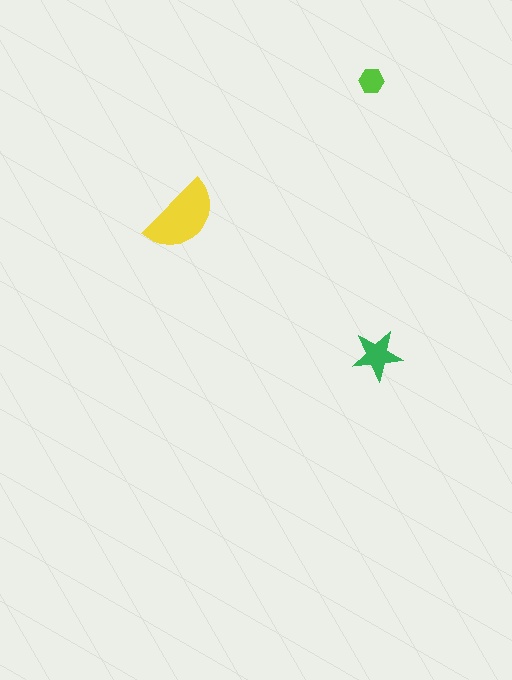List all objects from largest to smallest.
The yellow semicircle, the green star, the lime hexagon.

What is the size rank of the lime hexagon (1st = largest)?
3rd.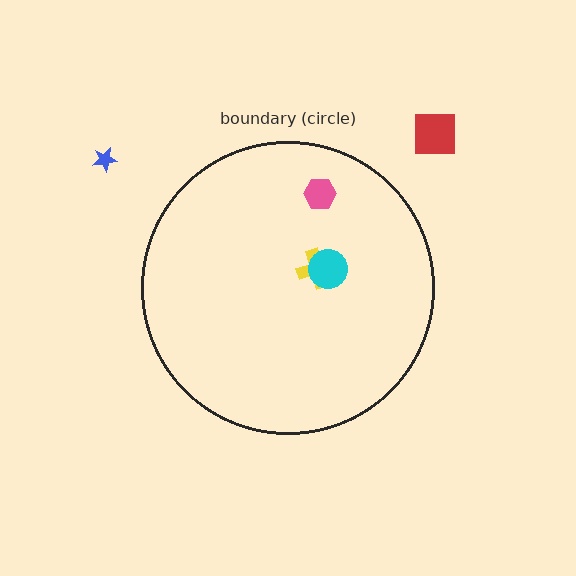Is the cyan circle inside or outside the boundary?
Inside.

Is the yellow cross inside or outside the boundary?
Inside.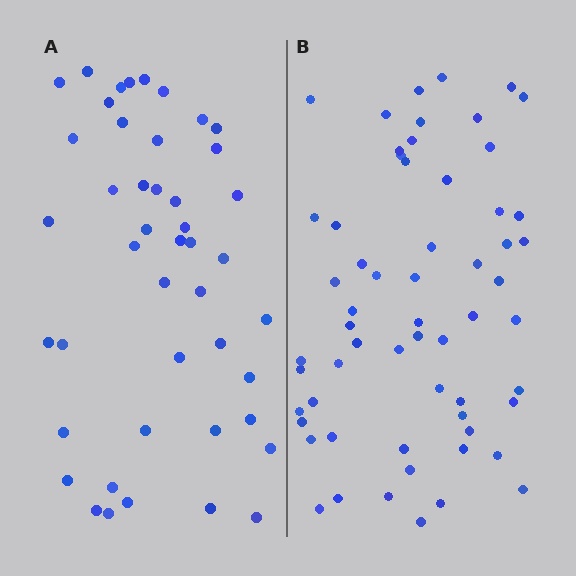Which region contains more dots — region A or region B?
Region B (the right region) has more dots.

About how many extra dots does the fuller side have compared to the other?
Region B has approximately 15 more dots than region A.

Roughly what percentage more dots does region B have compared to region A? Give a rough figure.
About 35% more.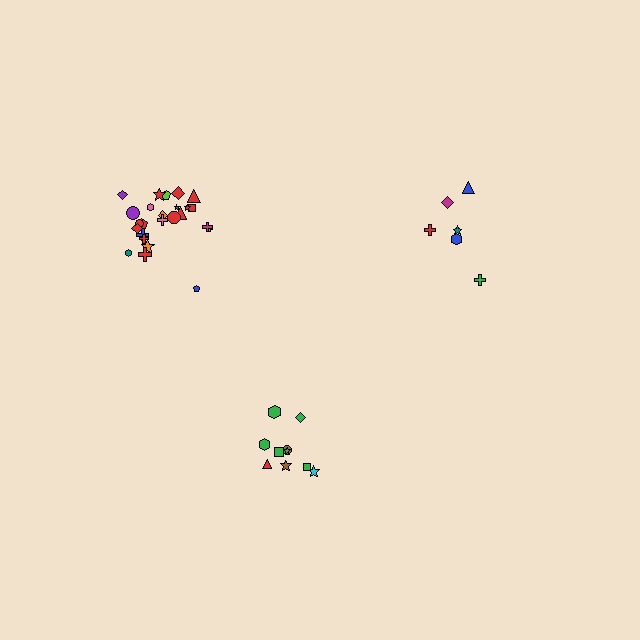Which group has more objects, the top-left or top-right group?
The top-left group.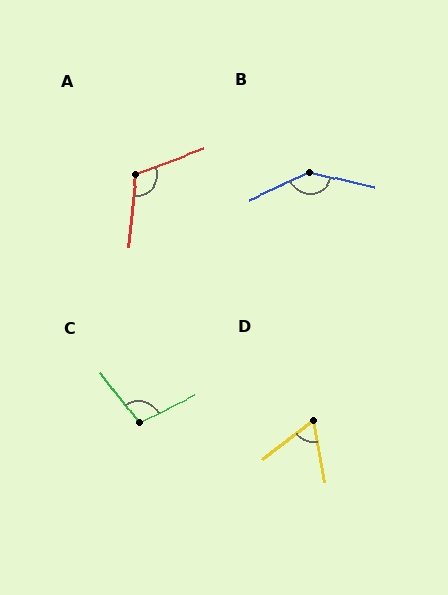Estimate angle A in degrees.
Approximately 116 degrees.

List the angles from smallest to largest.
D (62°), C (101°), A (116°), B (142°).